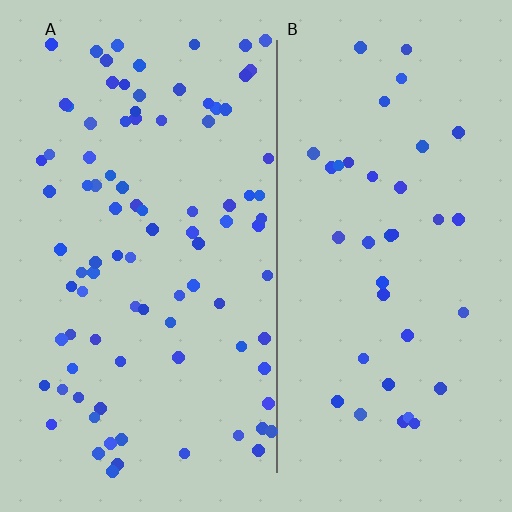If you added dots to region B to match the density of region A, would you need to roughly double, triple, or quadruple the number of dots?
Approximately double.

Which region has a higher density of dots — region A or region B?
A (the left).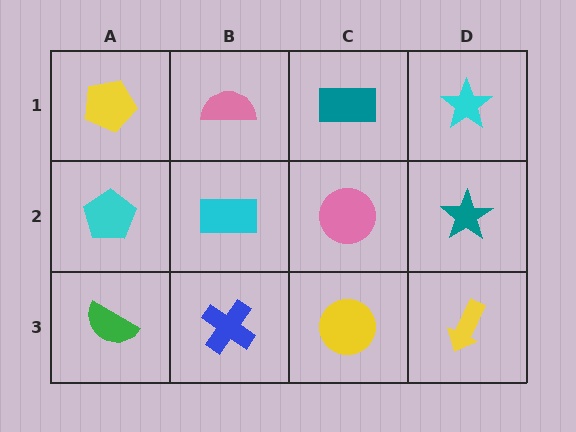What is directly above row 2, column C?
A teal rectangle.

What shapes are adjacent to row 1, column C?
A pink circle (row 2, column C), a pink semicircle (row 1, column B), a cyan star (row 1, column D).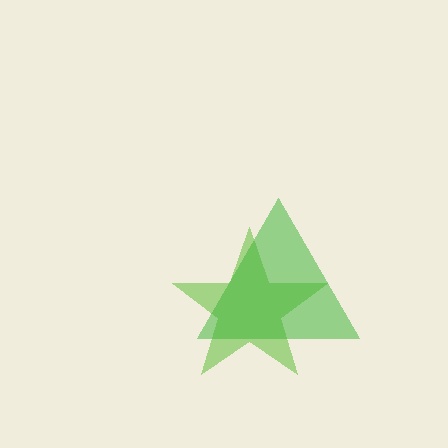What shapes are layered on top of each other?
The layered shapes are: a lime star, a green triangle.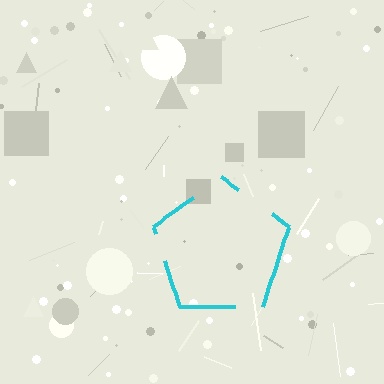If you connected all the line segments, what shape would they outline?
They would outline a pentagon.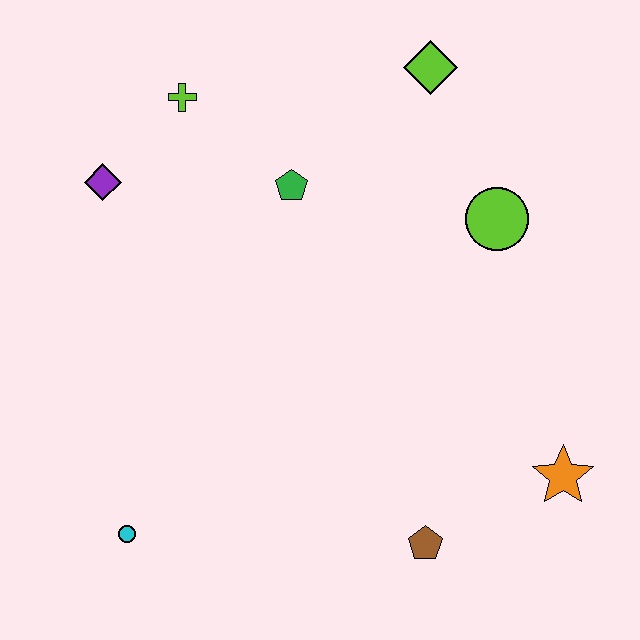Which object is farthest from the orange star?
The purple diamond is farthest from the orange star.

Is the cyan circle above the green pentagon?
No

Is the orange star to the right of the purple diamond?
Yes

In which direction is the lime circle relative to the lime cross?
The lime circle is to the right of the lime cross.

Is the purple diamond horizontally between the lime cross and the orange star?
No